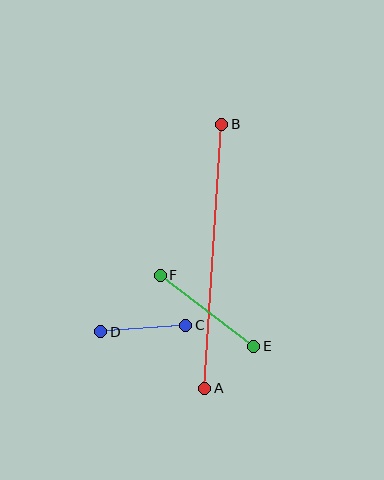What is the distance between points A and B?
The distance is approximately 264 pixels.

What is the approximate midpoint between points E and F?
The midpoint is at approximately (207, 311) pixels.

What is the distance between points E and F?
The distance is approximately 117 pixels.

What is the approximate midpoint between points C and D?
The midpoint is at approximately (143, 329) pixels.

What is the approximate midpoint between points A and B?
The midpoint is at approximately (213, 256) pixels.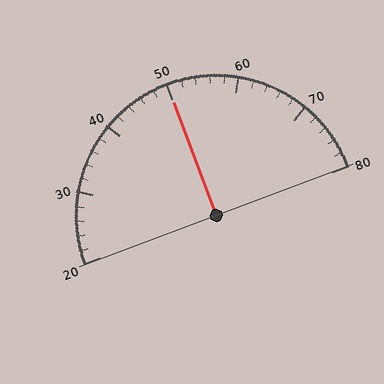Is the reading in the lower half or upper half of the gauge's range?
The reading is in the upper half of the range (20 to 80).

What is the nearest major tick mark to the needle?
The nearest major tick mark is 50.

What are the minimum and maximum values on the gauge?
The gauge ranges from 20 to 80.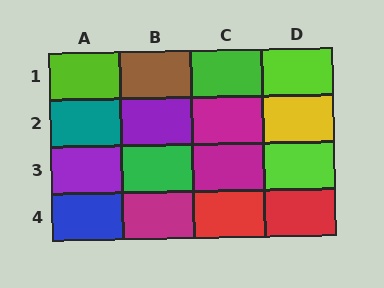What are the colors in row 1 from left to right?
Lime, brown, green, lime.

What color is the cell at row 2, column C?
Magenta.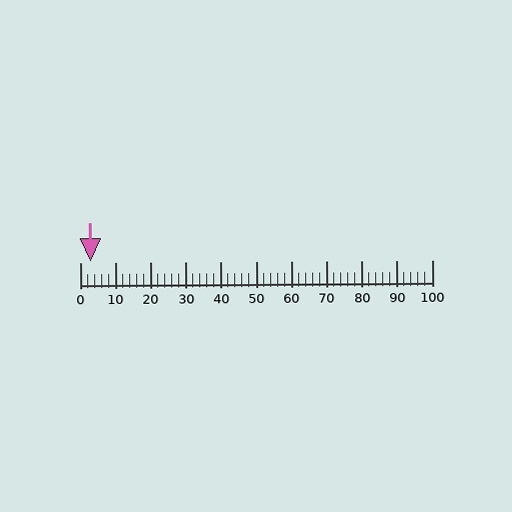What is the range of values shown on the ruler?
The ruler shows values from 0 to 100.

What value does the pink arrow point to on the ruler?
The pink arrow points to approximately 3.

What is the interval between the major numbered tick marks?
The major tick marks are spaced 10 units apart.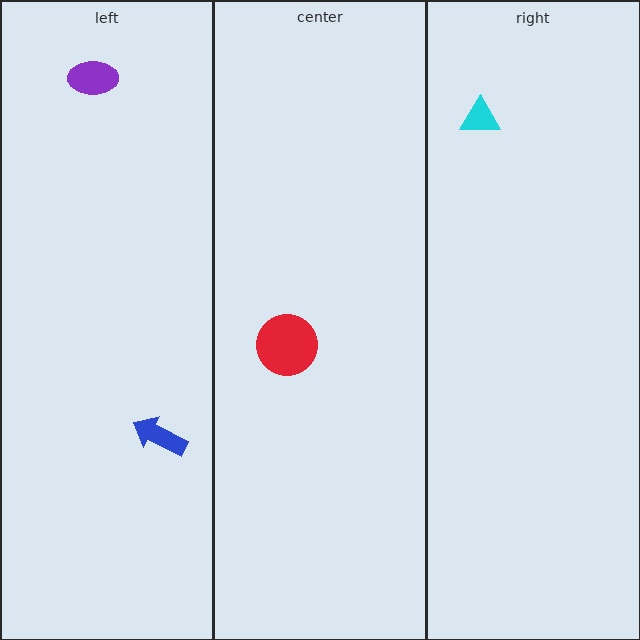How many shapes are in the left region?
2.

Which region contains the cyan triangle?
The right region.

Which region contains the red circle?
The center region.